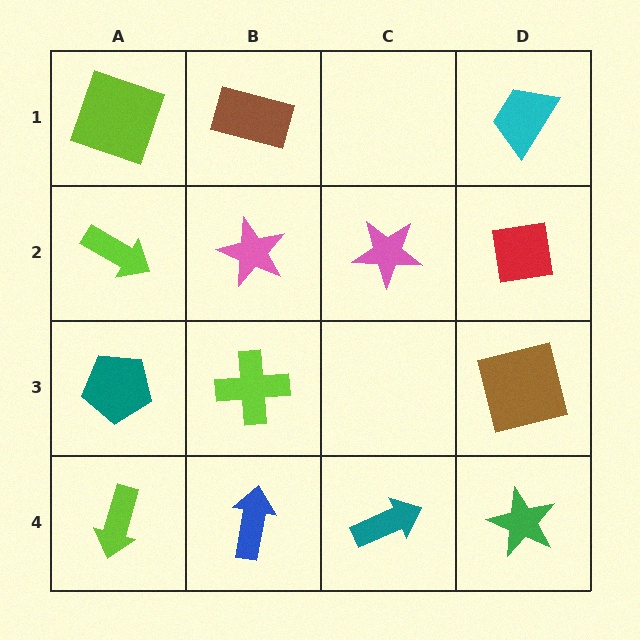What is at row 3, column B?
A lime cross.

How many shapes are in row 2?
4 shapes.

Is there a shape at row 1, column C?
No, that cell is empty.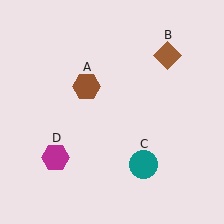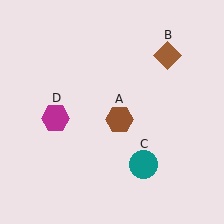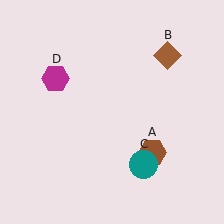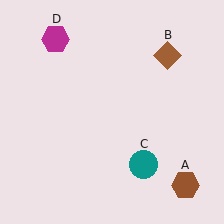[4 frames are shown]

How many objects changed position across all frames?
2 objects changed position: brown hexagon (object A), magenta hexagon (object D).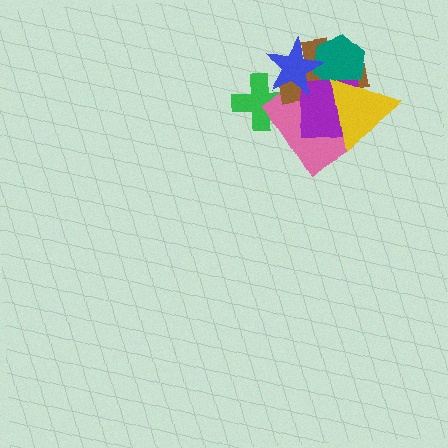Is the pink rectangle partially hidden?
Yes, it is partially covered by another shape.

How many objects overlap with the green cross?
2 objects overlap with the green cross.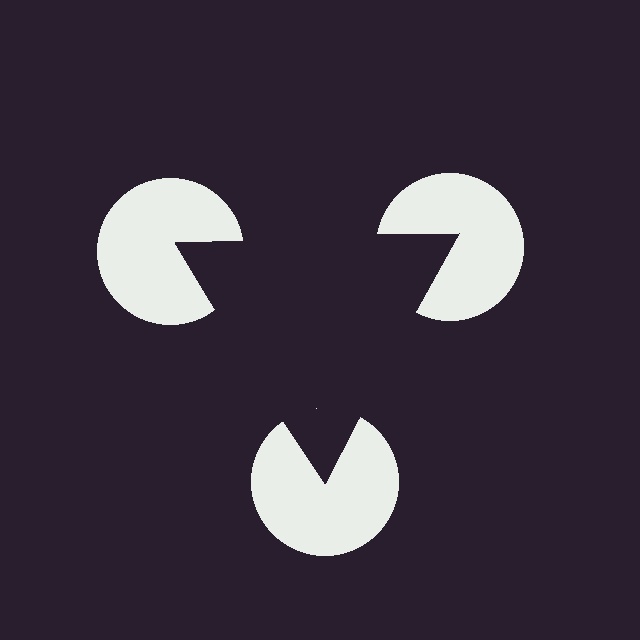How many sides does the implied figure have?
3 sides.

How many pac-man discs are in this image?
There are 3 — one at each vertex of the illusory triangle.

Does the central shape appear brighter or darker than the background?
It typically appears slightly darker than the background, even though no actual brightness change is drawn.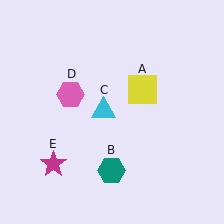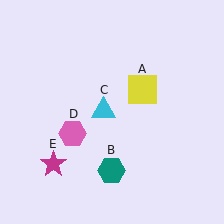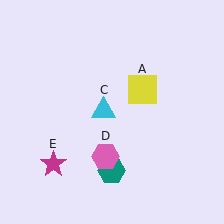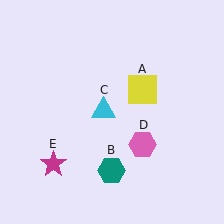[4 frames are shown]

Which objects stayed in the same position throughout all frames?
Yellow square (object A) and teal hexagon (object B) and cyan triangle (object C) and magenta star (object E) remained stationary.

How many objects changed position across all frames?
1 object changed position: pink hexagon (object D).